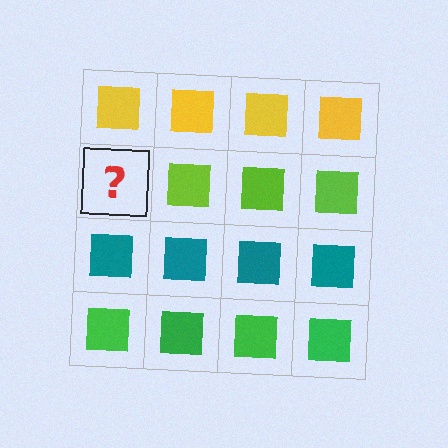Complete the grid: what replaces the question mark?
The question mark should be replaced with a lime square.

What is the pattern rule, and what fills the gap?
The rule is that each row has a consistent color. The gap should be filled with a lime square.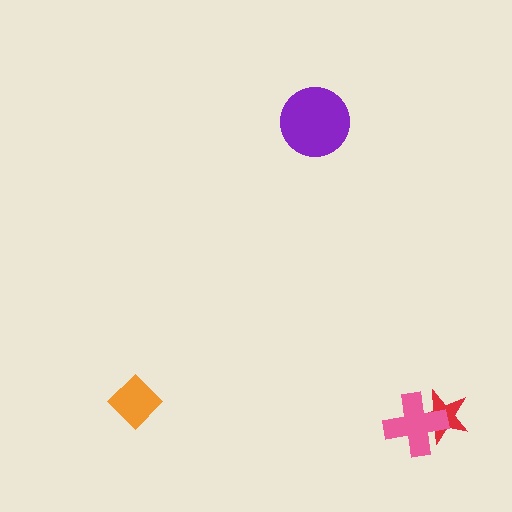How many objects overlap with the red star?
1 object overlaps with the red star.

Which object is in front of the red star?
The pink cross is in front of the red star.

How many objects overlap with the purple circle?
0 objects overlap with the purple circle.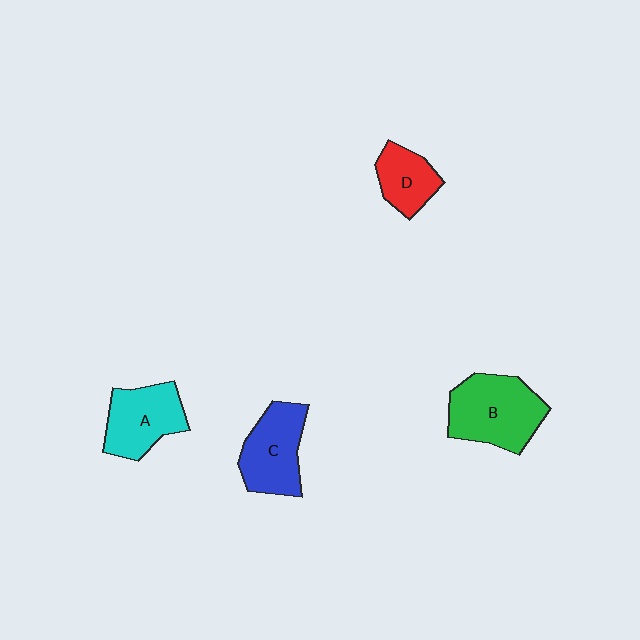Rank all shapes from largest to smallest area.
From largest to smallest: B (green), C (blue), A (cyan), D (red).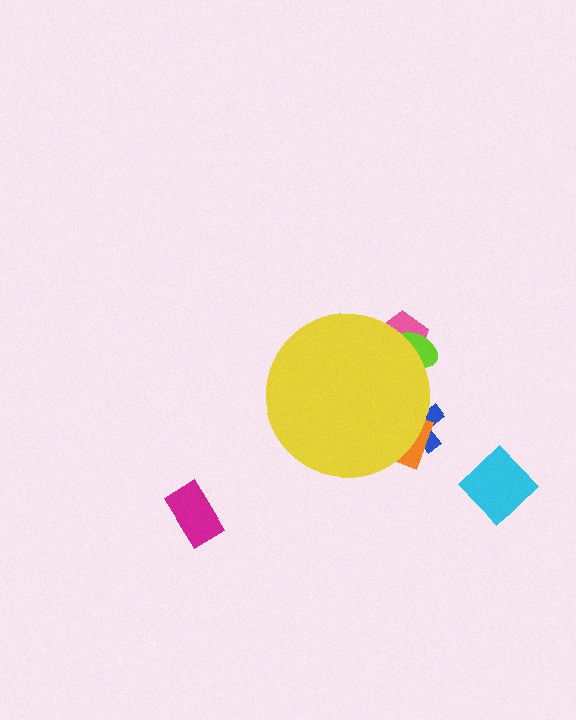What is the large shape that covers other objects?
A yellow circle.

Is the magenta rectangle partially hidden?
No, the magenta rectangle is fully visible.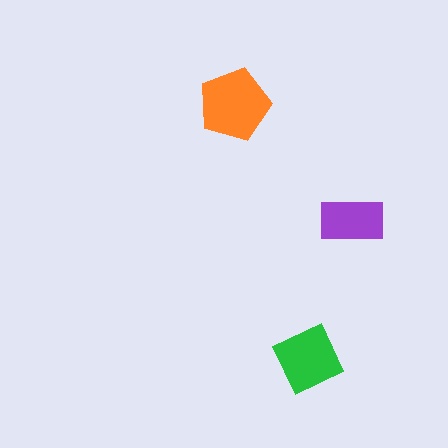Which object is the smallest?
The purple rectangle.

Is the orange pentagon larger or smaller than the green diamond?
Larger.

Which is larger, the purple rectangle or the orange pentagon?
The orange pentagon.